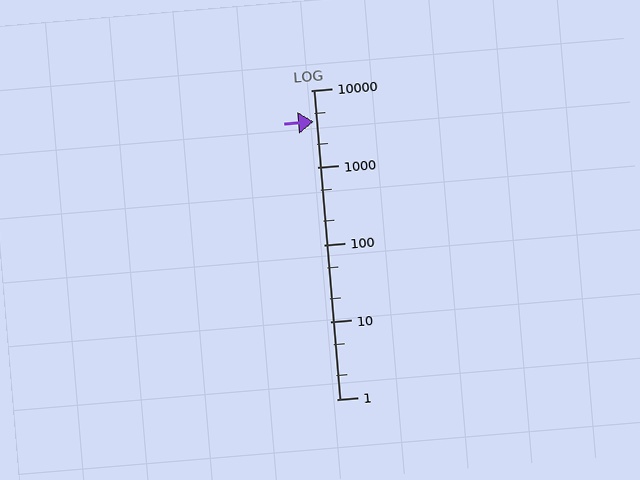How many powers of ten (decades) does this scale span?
The scale spans 4 decades, from 1 to 10000.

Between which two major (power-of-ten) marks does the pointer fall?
The pointer is between 1000 and 10000.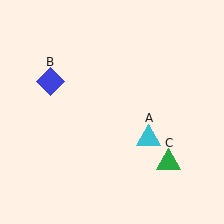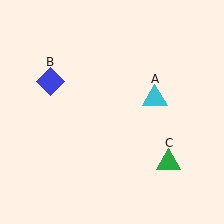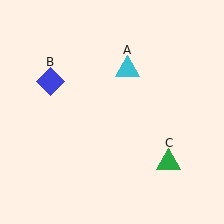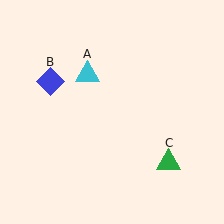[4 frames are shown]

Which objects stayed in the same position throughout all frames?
Blue diamond (object B) and green triangle (object C) remained stationary.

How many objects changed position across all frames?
1 object changed position: cyan triangle (object A).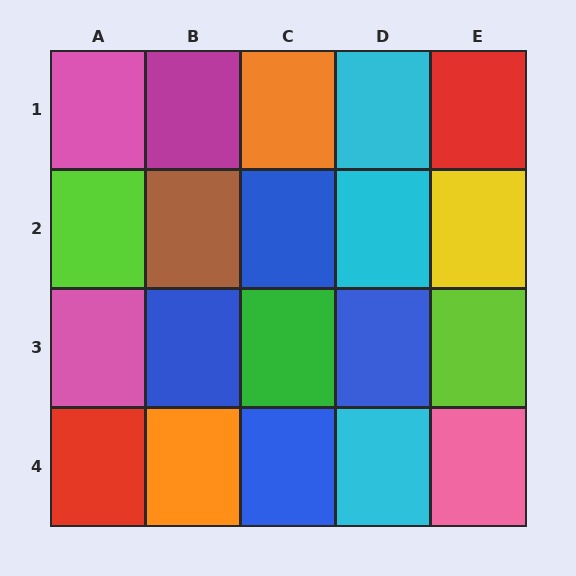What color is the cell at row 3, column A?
Pink.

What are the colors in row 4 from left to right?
Red, orange, blue, cyan, pink.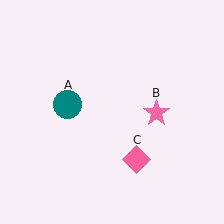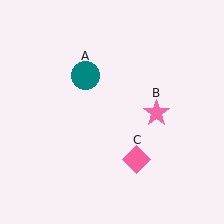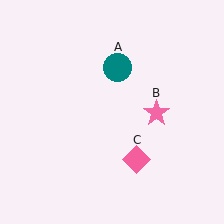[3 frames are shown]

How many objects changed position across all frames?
1 object changed position: teal circle (object A).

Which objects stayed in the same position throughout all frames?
Pink star (object B) and pink diamond (object C) remained stationary.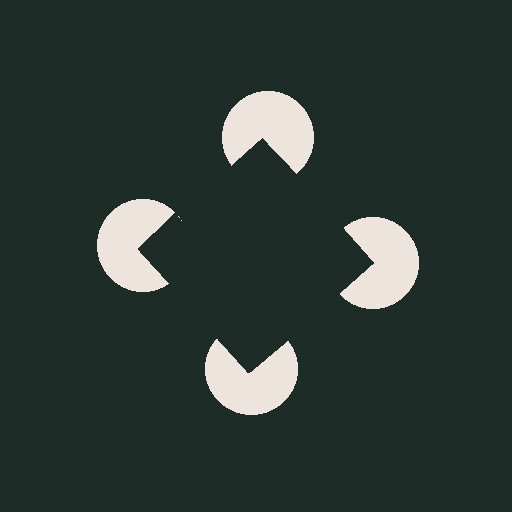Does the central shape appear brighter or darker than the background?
It typically appears slightly darker than the background, even though no actual brightness change is drawn.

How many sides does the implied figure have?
4 sides.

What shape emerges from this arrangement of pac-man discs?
An illusory square — its edges are inferred from the aligned wedge cuts in the pac-man discs, not physically drawn.